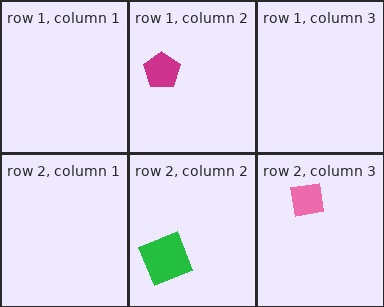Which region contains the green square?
The row 2, column 2 region.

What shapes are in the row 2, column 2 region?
The green square.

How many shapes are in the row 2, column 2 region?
1.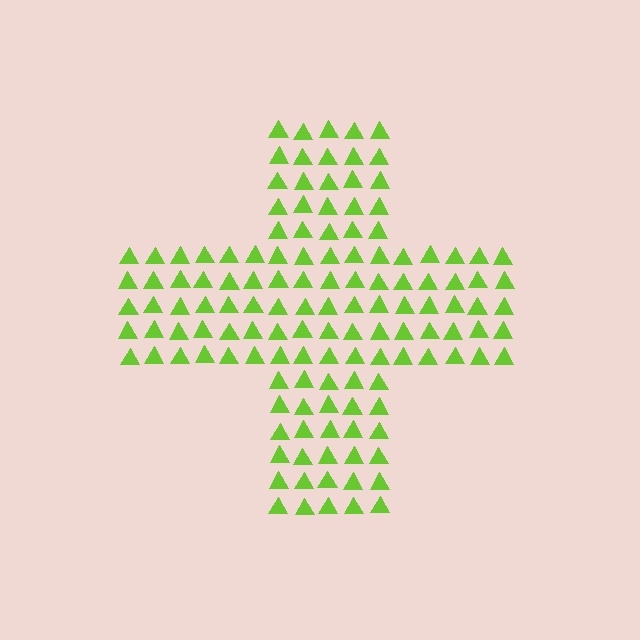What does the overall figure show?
The overall figure shows a cross.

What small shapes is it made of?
It is made of small triangles.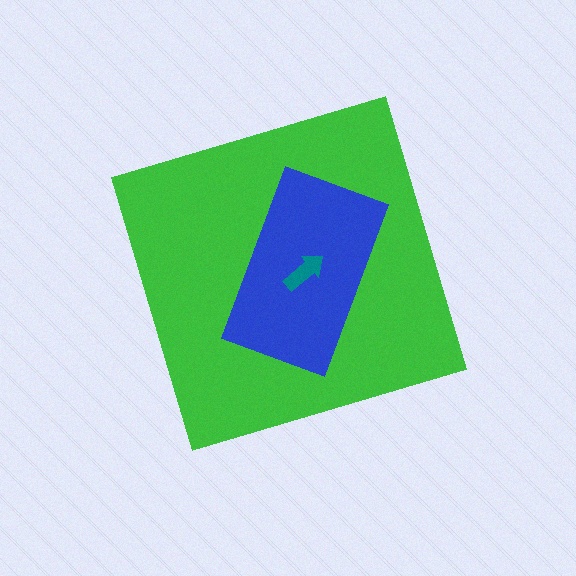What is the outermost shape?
The green diamond.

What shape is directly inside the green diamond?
The blue rectangle.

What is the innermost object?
The teal arrow.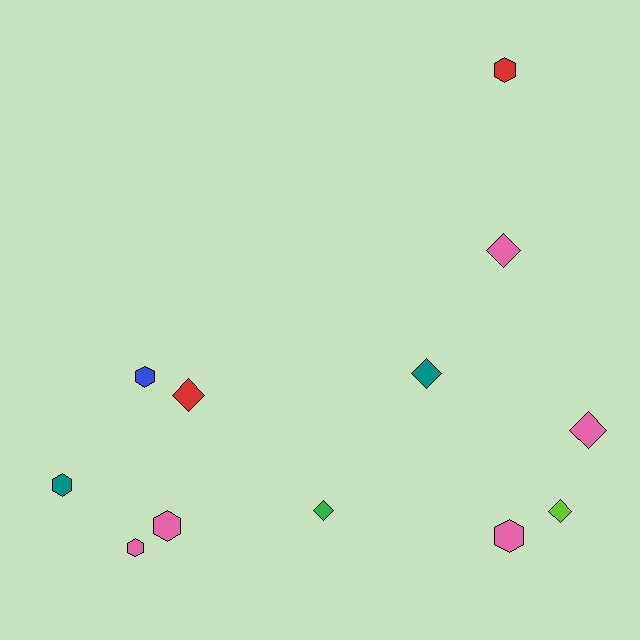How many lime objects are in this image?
There is 1 lime object.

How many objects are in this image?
There are 12 objects.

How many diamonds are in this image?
There are 6 diamonds.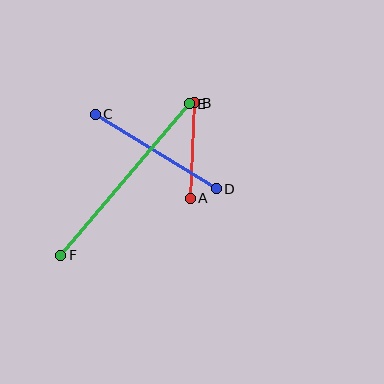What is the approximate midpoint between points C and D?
The midpoint is at approximately (156, 152) pixels.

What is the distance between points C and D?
The distance is approximately 142 pixels.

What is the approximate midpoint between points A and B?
The midpoint is at approximately (192, 151) pixels.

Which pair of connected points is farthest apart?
Points E and F are farthest apart.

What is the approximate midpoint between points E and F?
The midpoint is at approximately (125, 180) pixels.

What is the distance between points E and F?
The distance is approximately 199 pixels.